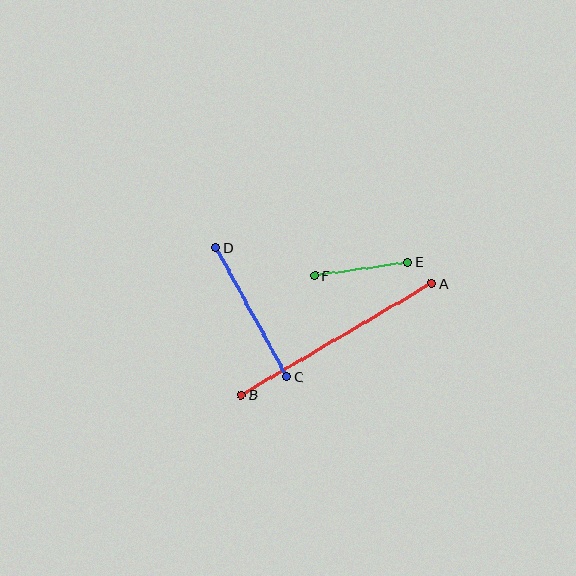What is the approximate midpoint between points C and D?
The midpoint is at approximately (251, 312) pixels.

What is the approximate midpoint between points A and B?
The midpoint is at approximately (337, 339) pixels.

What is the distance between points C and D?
The distance is approximately 147 pixels.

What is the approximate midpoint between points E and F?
The midpoint is at approximately (361, 269) pixels.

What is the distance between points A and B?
The distance is approximately 221 pixels.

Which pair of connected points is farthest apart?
Points A and B are farthest apart.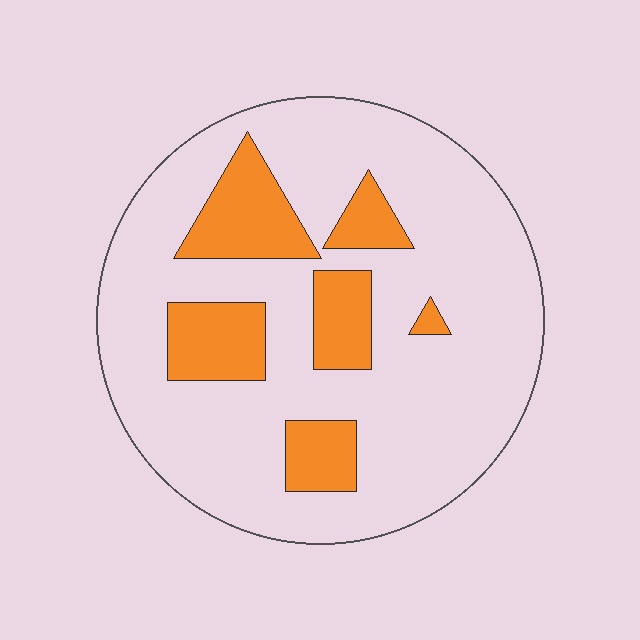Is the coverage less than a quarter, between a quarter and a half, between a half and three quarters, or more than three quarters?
Less than a quarter.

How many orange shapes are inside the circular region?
6.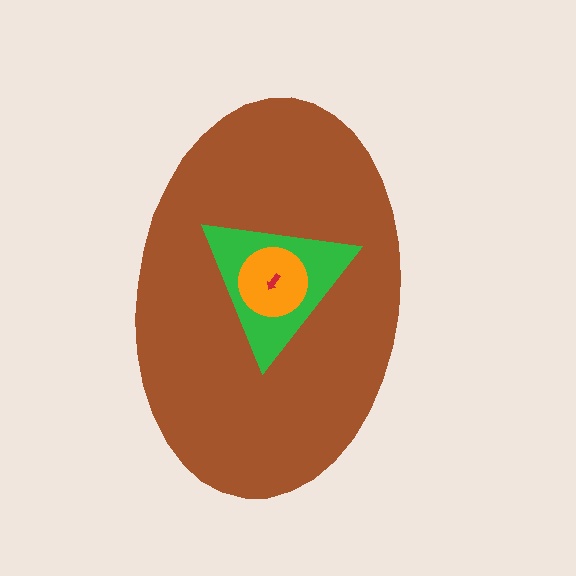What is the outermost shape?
The brown ellipse.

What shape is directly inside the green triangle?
The orange circle.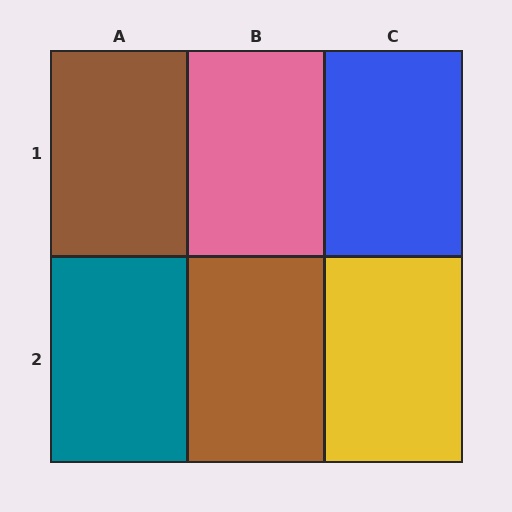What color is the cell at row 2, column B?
Brown.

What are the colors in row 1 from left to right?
Brown, pink, blue.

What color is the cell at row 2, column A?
Teal.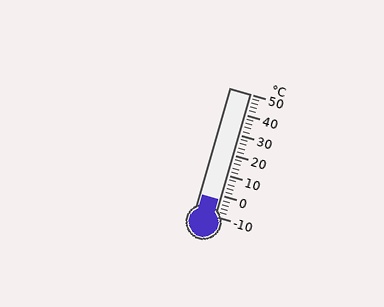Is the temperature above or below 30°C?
The temperature is below 30°C.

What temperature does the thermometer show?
The thermometer shows approximately -2°C.